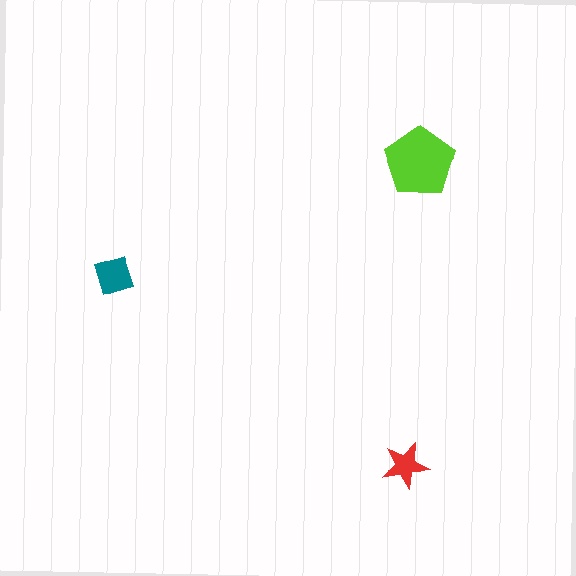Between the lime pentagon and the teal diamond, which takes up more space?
The lime pentagon.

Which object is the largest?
The lime pentagon.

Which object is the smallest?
The red star.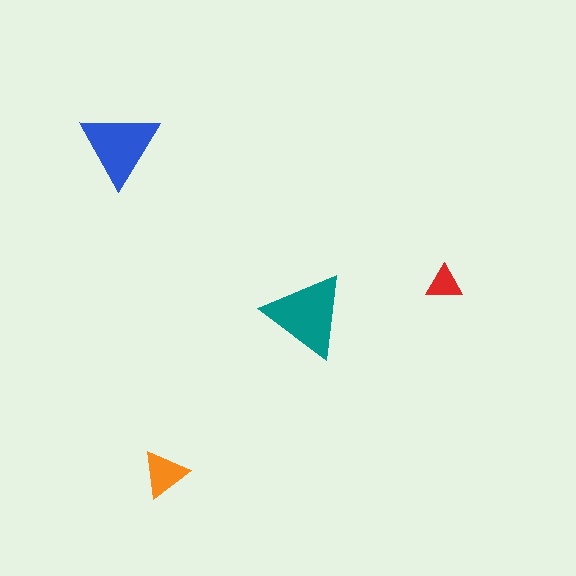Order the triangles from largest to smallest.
the teal one, the blue one, the orange one, the red one.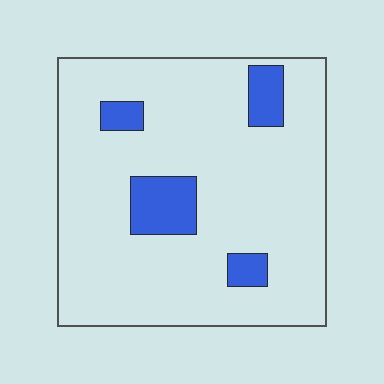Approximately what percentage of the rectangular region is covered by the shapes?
Approximately 10%.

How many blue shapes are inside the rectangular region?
4.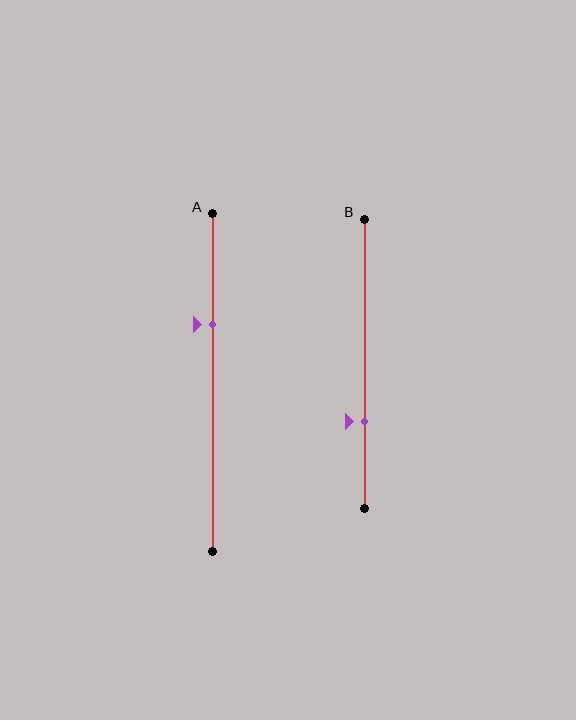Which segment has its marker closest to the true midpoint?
Segment A has its marker closest to the true midpoint.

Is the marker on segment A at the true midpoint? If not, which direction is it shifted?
No, the marker on segment A is shifted upward by about 17% of the segment length.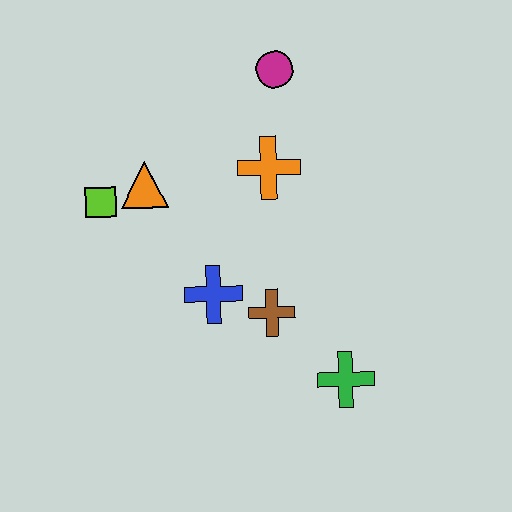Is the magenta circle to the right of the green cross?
No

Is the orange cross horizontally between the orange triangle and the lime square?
No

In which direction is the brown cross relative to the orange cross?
The brown cross is below the orange cross.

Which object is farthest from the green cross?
The magenta circle is farthest from the green cross.